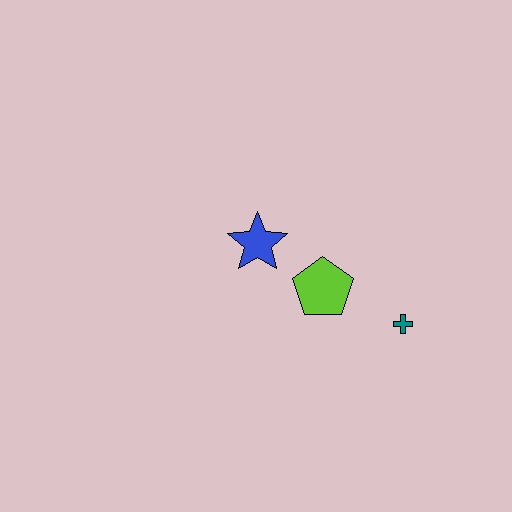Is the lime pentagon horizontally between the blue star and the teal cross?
Yes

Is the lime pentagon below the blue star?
Yes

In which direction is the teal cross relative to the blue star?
The teal cross is to the right of the blue star.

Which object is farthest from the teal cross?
The blue star is farthest from the teal cross.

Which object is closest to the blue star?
The lime pentagon is closest to the blue star.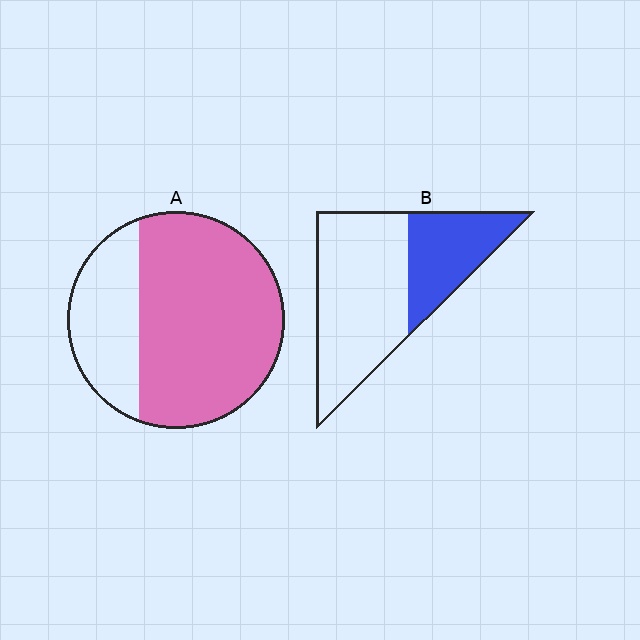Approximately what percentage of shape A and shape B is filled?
A is approximately 70% and B is approximately 35%.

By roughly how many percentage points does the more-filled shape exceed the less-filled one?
By roughly 35 percentage points (A over B).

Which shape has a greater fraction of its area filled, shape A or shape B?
Shape A.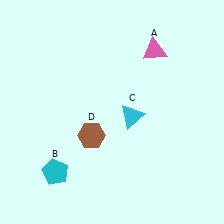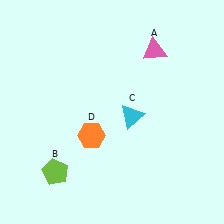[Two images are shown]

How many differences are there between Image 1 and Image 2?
There are 2 differences between the two images.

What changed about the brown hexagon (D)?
In Image 1, D is brown. In Image 2, it changed to orange.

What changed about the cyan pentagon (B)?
In Image 1, B is cyan. In Image 2, it changed to lime.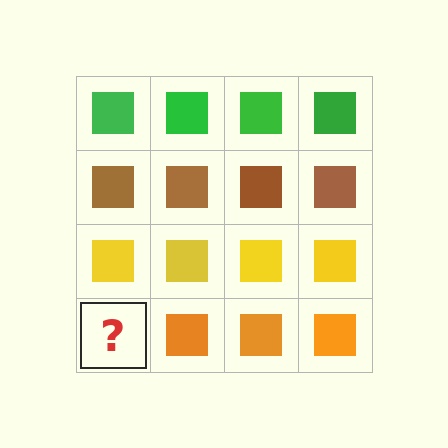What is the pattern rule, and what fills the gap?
The rule is that each row has a consistent color. The gap should be filled with an orange square.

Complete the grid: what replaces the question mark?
The question mark should be replaced with an orange square.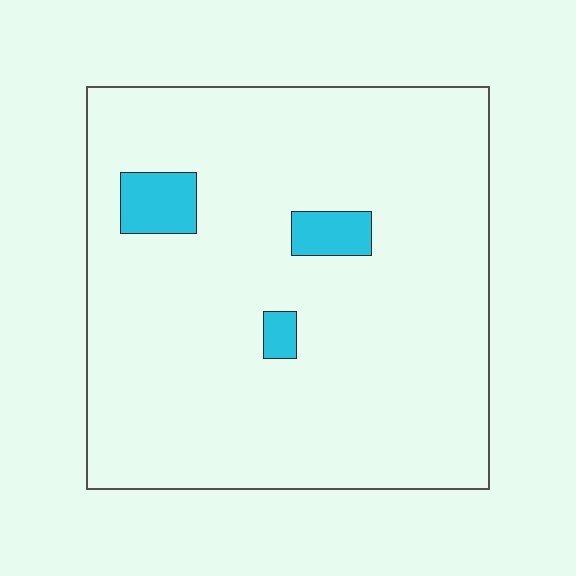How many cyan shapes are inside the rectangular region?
3.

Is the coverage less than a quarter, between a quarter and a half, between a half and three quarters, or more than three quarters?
Less than a quarter.